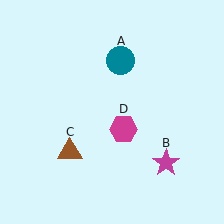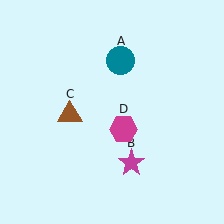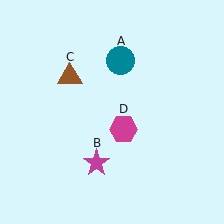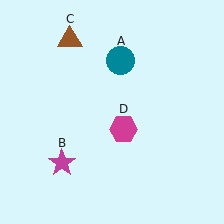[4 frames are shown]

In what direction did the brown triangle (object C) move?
The brown triangle (object C) moved up.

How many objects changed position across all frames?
2 objects changed position: magenta star (object B), brown triangle (object C).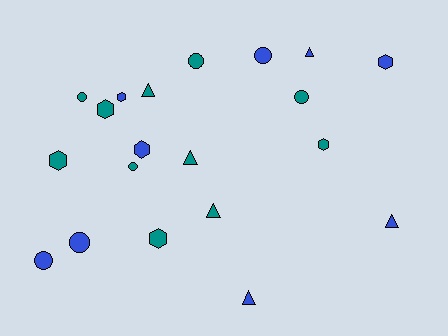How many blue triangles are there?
There are 3 blue triangles.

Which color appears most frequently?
Teal, with 11 objects.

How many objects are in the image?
There are 20 objects.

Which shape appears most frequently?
Hexagon, with 7 objects.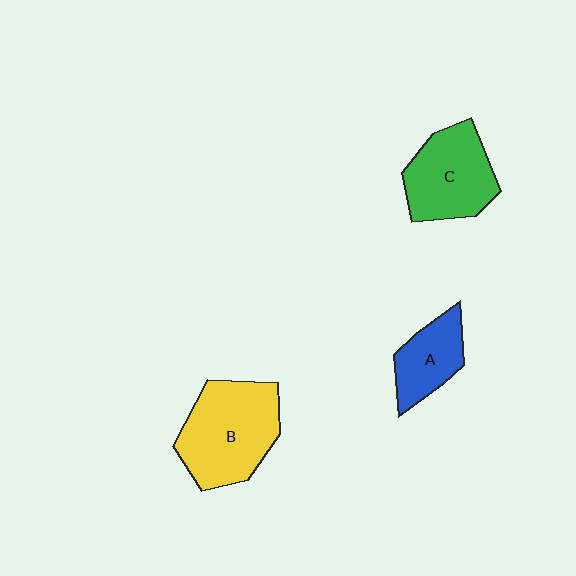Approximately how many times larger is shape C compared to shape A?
Approximately 1.5 times.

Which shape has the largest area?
Shape B (yellow).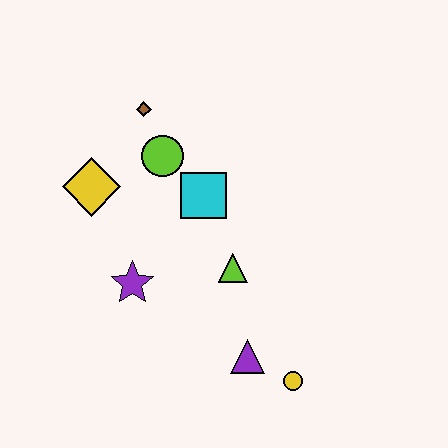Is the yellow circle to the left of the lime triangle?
No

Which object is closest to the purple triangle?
The yellow circle is closest to the purple triangle.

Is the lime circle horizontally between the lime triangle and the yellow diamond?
Yes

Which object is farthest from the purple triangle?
The brown diamond is farthest from the purple triangle.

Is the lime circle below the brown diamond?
Yes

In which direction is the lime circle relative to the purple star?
The lime circle is above the purple star.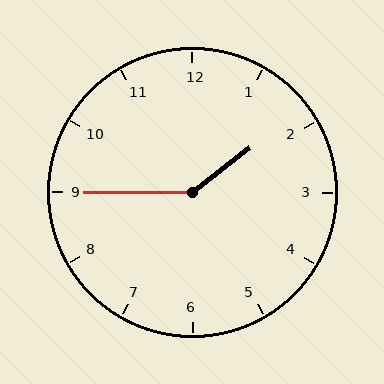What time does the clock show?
1:45.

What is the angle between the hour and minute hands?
Approximately 142 degrees.